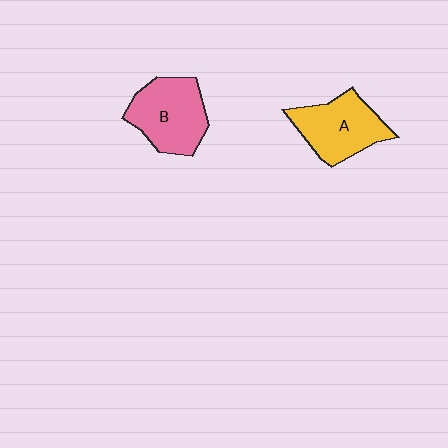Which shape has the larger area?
Shape B (pink).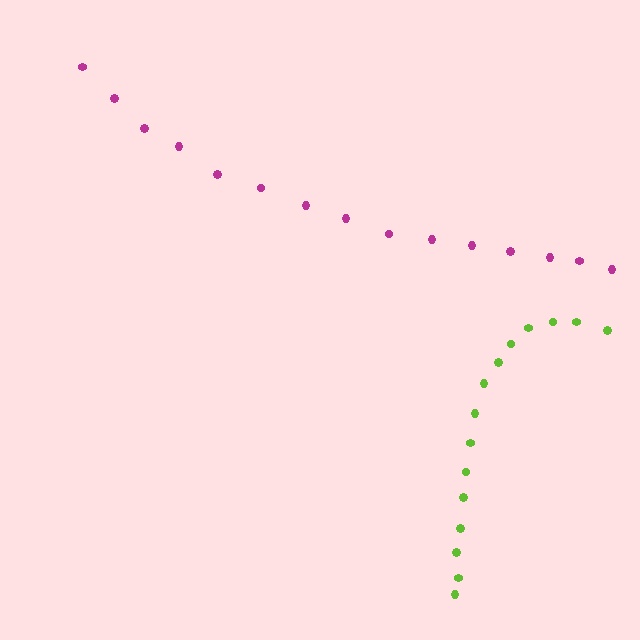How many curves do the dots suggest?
There are 2 distinct paths.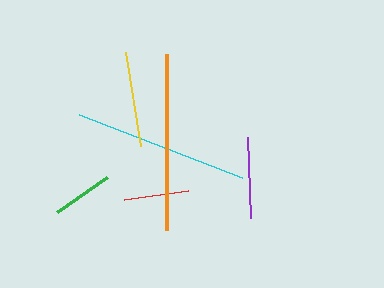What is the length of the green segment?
The green segment is approximately 61 pixels long.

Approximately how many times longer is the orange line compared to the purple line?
The orange line is approximately 2.2 times the length of the purple line.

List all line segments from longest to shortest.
From longest to shortest: orange, cyan, yellow, purple, red, green.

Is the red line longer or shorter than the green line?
The red line is longer than the green line.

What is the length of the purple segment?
The purple segment is approximately 81 pixels long.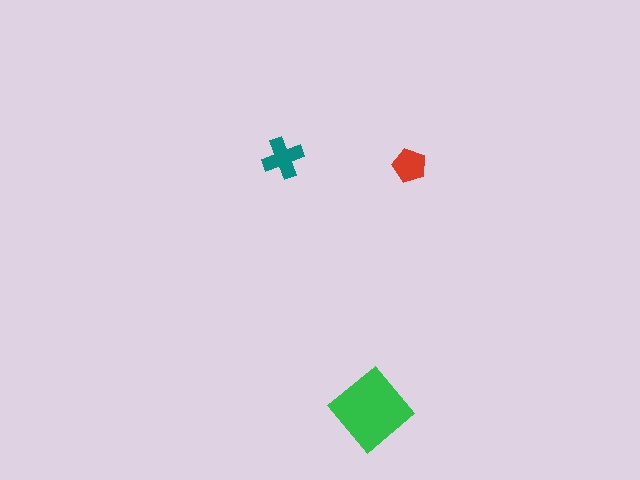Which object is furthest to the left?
The teal cross is leftmost.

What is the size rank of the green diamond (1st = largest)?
1st.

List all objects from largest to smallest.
The green diamond, the teal cross, the red pentagon.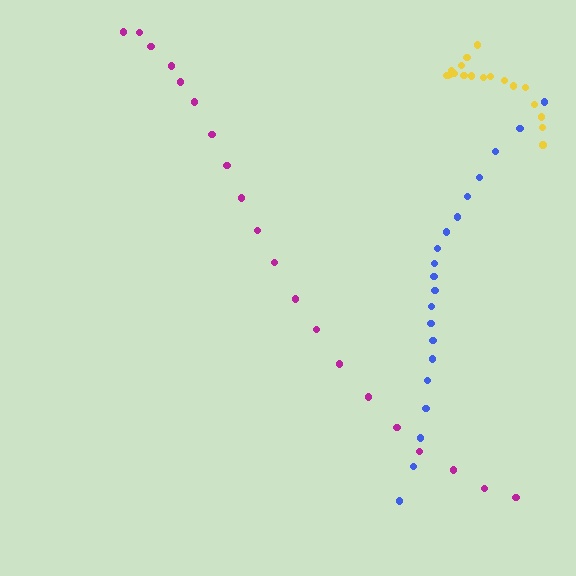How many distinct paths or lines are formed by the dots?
There are 3 distinct paths.